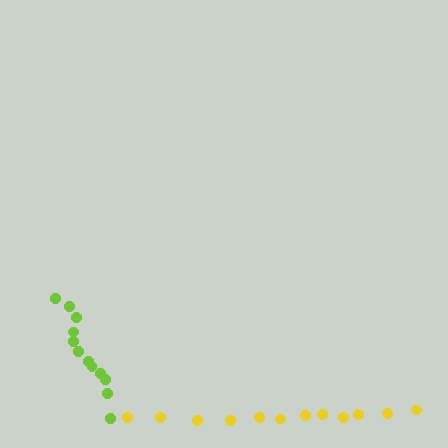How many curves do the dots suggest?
There are 2 distinct paths.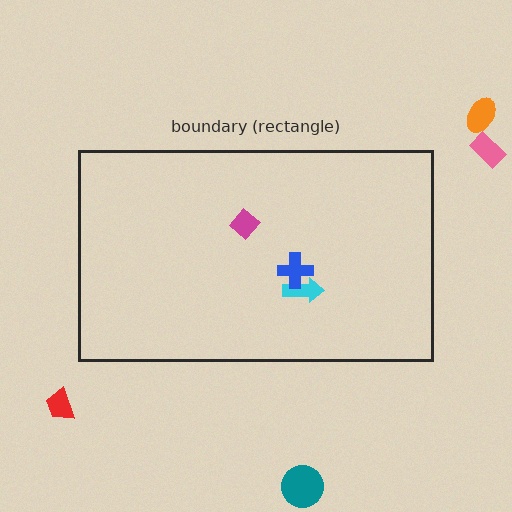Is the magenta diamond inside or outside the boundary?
Inside.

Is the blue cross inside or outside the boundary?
Inside.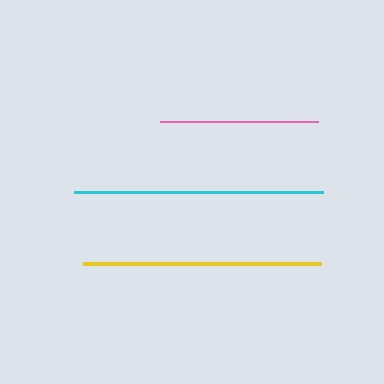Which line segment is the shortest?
The pink line is the shortest at approximately 158 pixels.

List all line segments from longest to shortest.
From longest to shortest: cyan, yellow, pink.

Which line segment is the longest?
The cyan line is the longest at approximately 249 pixels.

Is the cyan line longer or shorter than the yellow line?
The cyan line is longer than the yellow line.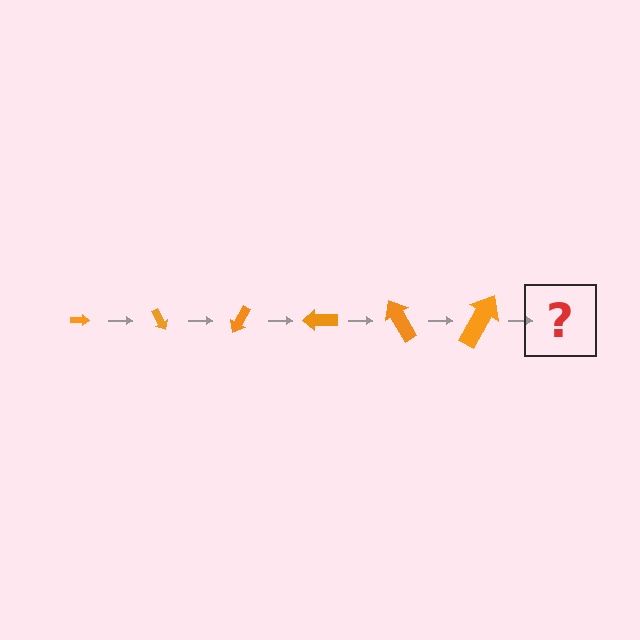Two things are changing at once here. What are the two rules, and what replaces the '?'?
The two rules are that the arrow grows larger each step and it rotates 60 degrees each step. The '?' should be an arrow, larger than the previous one and rotated 360 degrees from the start.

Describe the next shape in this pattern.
It should be an arrow, larger than the previous one and rotated 360 degrees from the start.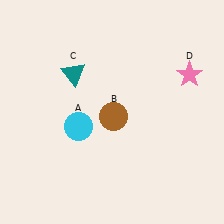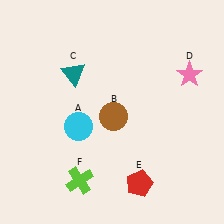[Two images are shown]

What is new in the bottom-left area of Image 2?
A lime cross (F) was added in the bottom-left area of Image 2.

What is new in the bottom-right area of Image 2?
A red pentagon (E) was added in the bottom-right area of Image 2.